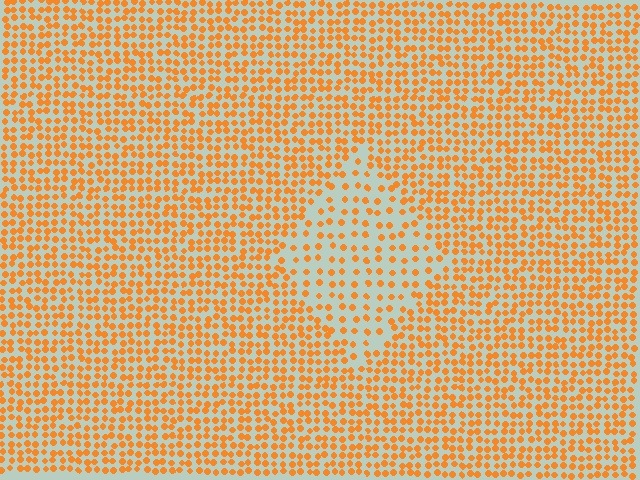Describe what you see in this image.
The image contains small orange elements arranged at two different densities. A diamond-shaped region is visible where the elements are less densely packed than the surrounding area.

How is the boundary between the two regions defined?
The boundary is defined by a change in element density (approximately 2.0x ratio). All elements are the same color, size, and shape.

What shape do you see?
I see a diamond.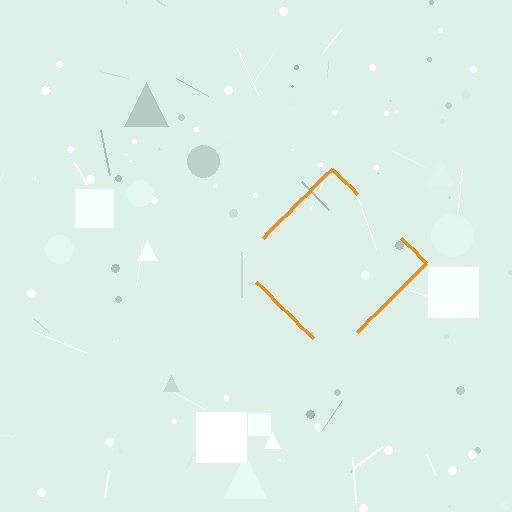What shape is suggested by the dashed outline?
The dashed outline suggests a diamond.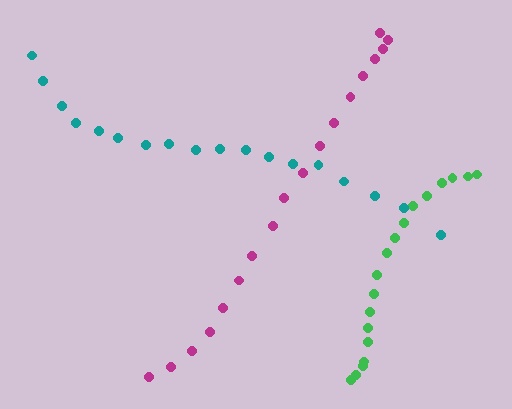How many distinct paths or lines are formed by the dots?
There are 3 distinct paths.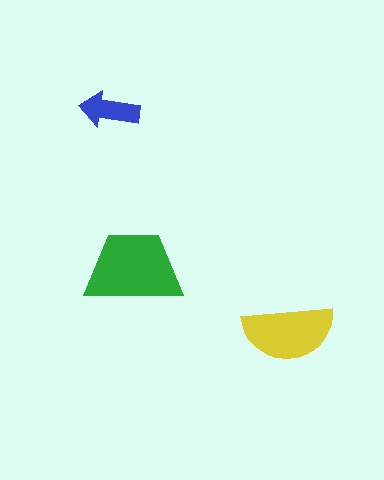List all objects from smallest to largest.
The blue arrow, the yellow semicircle, the green trapezoid.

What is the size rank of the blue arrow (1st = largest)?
3rd.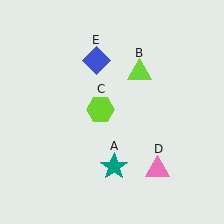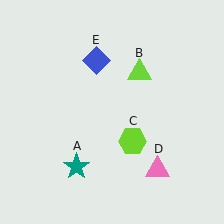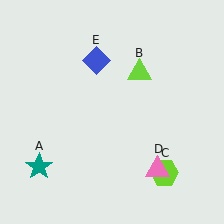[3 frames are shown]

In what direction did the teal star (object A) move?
The teal star (object A) moved left.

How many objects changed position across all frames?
2 objects changed position: teal star (object A), lime hexagon (object C).